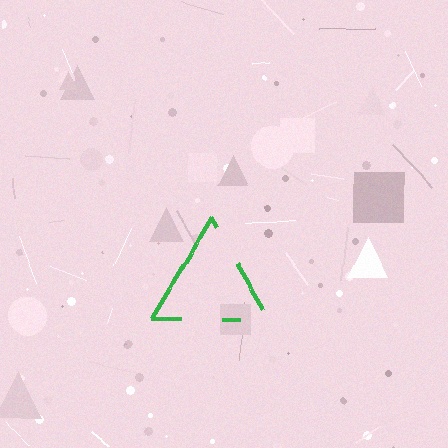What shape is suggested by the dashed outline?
The dashed outline suggests a triangle.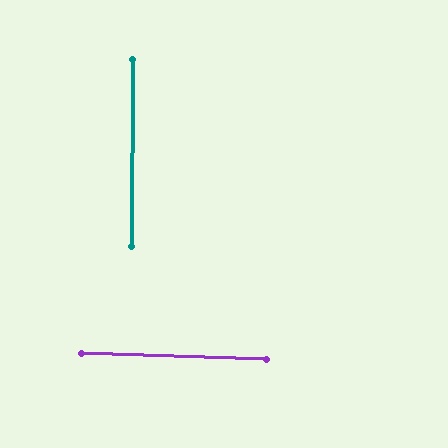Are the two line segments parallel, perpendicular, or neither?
Perpendicular — they meet at approximately 89°.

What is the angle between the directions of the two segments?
Approximately 89 degrees.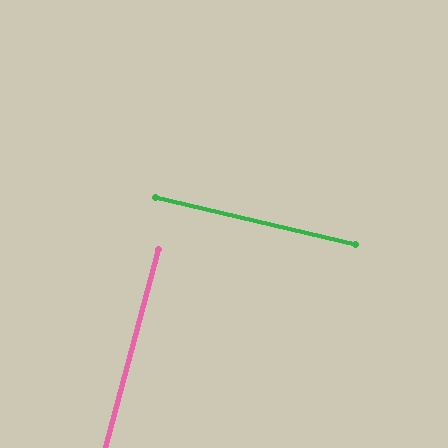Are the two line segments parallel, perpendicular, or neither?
Perpendicular — they meet at approximately 88°.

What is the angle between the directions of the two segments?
Approximately 88 degrees.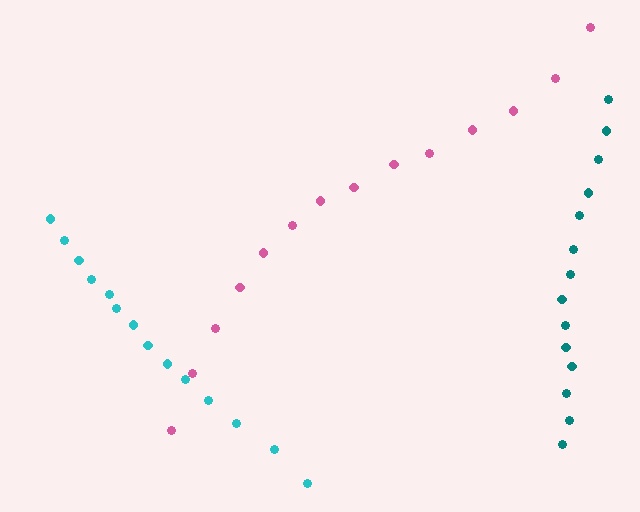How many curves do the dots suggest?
There are 3 distinct paths.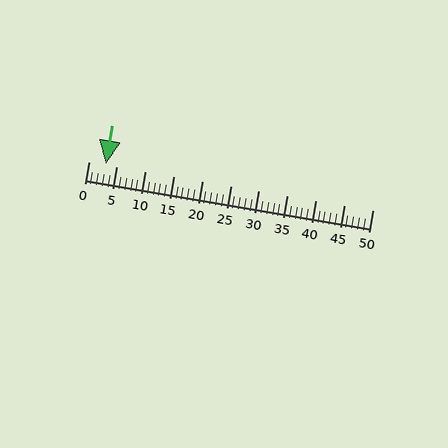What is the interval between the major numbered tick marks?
The major tick marks are spaced 5 units apart.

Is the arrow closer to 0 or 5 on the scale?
The arrow is closer to 5.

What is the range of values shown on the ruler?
The ruler shows values from 0 to 50.